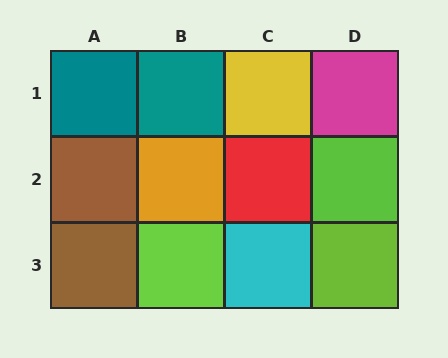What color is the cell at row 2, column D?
Lime.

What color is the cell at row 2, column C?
Red.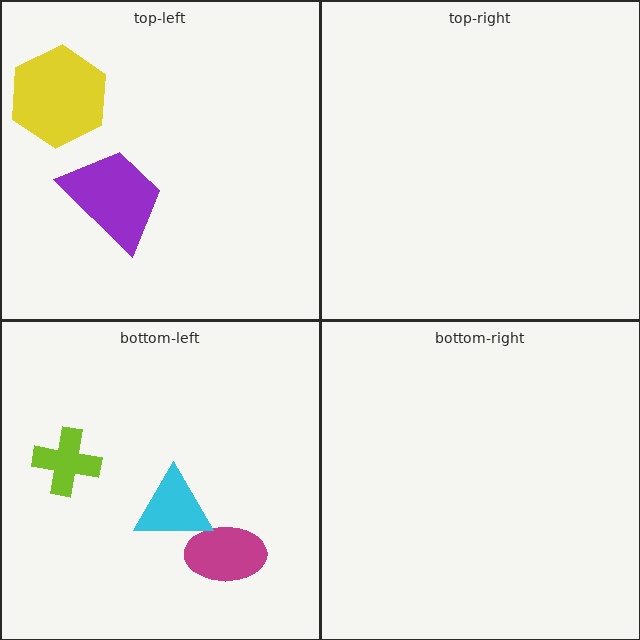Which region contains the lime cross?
The bottom-left region.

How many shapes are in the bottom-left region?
3.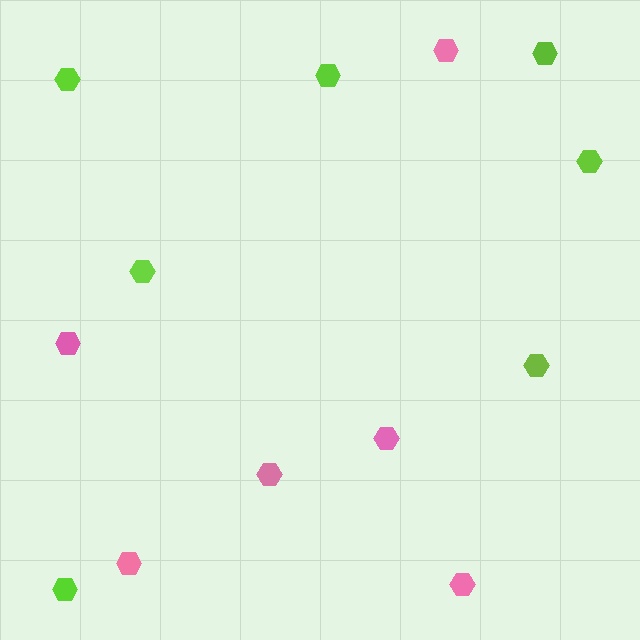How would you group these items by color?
There are 2 groups: one group of pink hexagons (6) and one group of lime hexagons (7).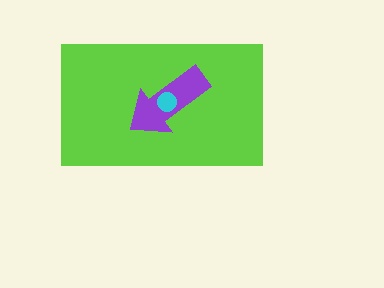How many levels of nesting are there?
3.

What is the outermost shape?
The lime rectangle.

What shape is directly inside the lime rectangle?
The purple arrow.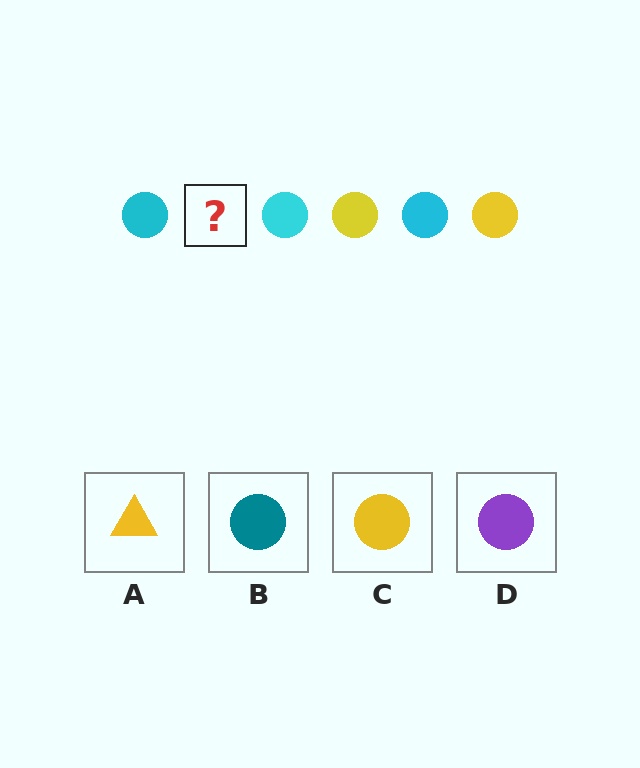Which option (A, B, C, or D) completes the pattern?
C.